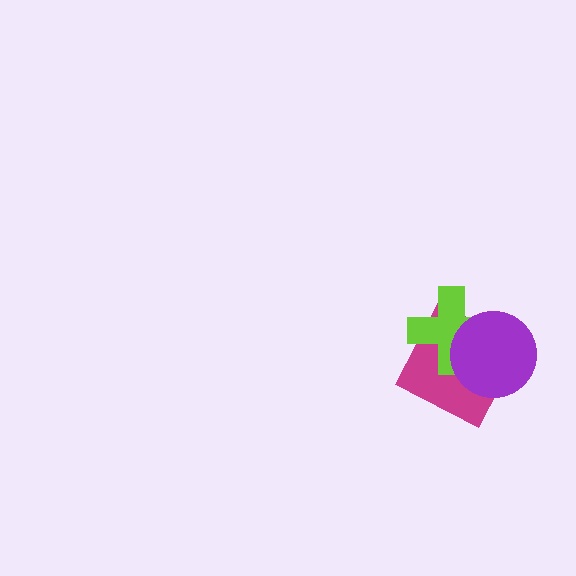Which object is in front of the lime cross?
The purple circle is in front of the lime cross.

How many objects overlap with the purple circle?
2 objects overlap with the purple circle.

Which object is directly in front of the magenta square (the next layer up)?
The lime cross is directly in front of the magenta square.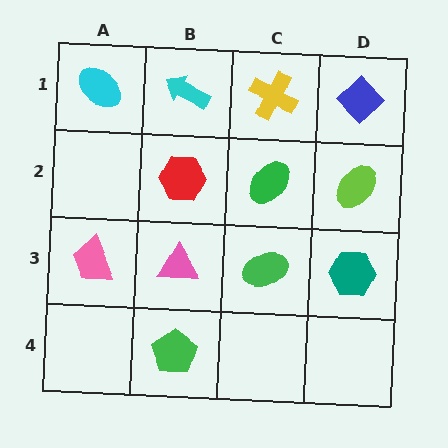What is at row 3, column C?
A green ellipse.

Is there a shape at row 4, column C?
No, that cell is empty.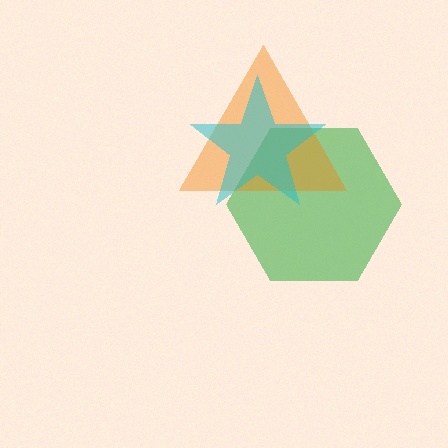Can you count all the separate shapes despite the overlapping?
Yes, there are 3 separate shapes.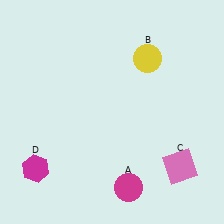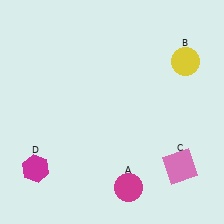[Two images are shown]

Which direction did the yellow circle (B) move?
The yellow circle (B) moved right.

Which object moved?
The yellow circle (B) moved right.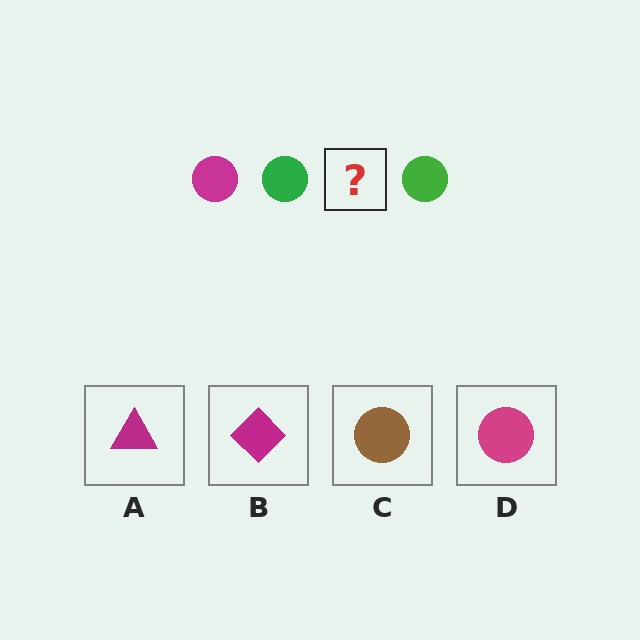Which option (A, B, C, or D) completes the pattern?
D.